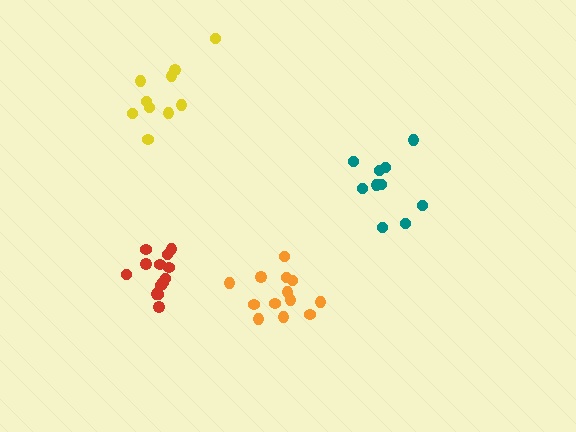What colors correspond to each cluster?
The clusters are colored: orange, red, teal, yellow.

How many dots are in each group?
Group 1: 13 dots, Group 2: 13 dots, Group 3: 10 dots, Group 4: 10 dots (46 total).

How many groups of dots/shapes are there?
There are 4 groups.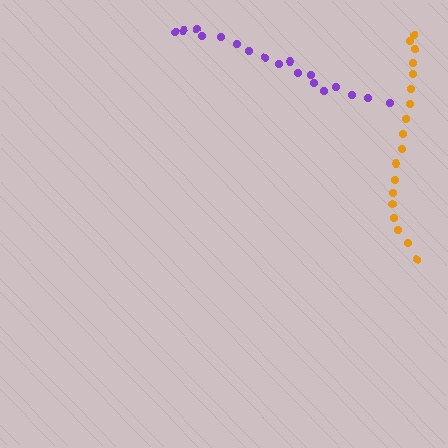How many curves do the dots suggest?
There are 2 distinct paths.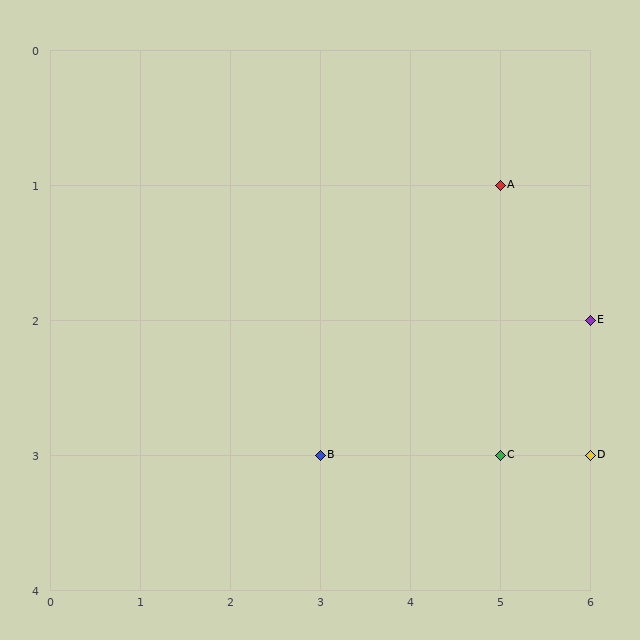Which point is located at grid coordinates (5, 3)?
Point C is at (5, 3).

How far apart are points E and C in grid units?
Points E and C are 1 column and 1 row apart (about 1.4 grid units diagonally).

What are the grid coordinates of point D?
Point D is at grid coordinates (6, 3).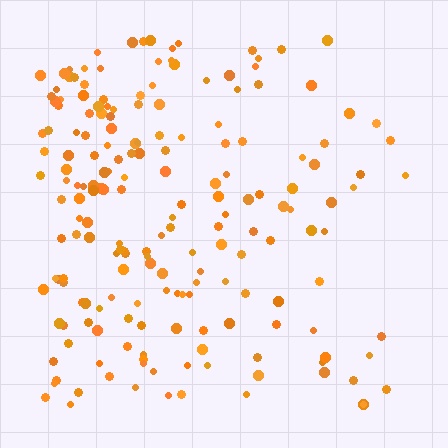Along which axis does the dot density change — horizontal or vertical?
Horizontal.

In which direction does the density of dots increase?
From right to left, with the left side densest.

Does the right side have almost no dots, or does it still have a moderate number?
Still a moderate number, just noticeably fewer than the left.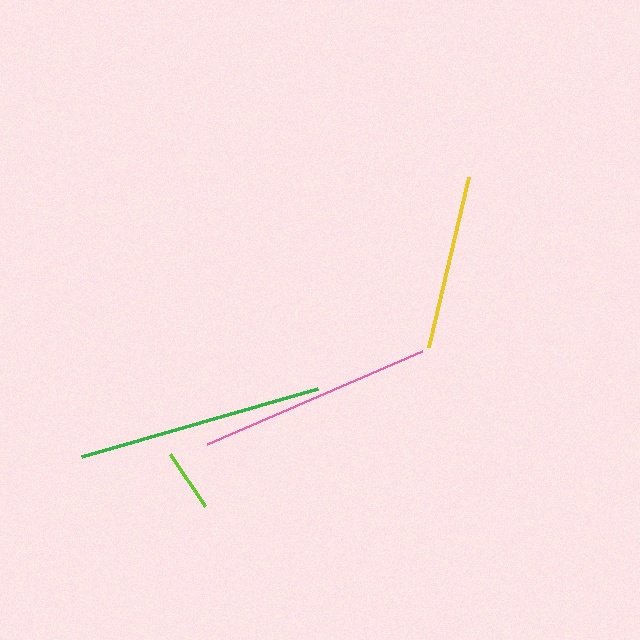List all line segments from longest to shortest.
From longest to shortest: green, pink, yellow, lime.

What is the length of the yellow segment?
The yellow segment is approximately 174 pixels long.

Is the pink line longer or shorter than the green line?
The green line is longer than the pink line.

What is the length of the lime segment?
The lime segment is approximately 62 pixels long.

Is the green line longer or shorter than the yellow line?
The green line is longer than the yellow line.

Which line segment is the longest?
The green line is the longest at approximately 246 pixels.